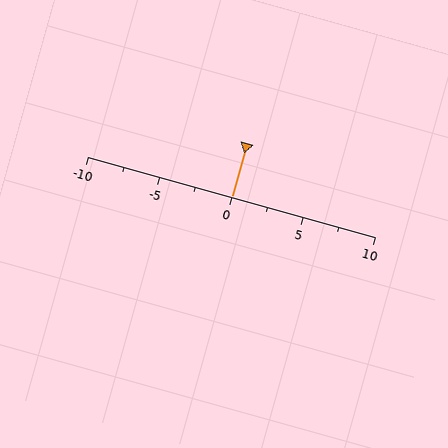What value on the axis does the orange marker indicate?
The marker indicates approximately 0.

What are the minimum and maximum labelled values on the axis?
The axis runs from -10 to 10.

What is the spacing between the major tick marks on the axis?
The major ticks are spaced 5 apart.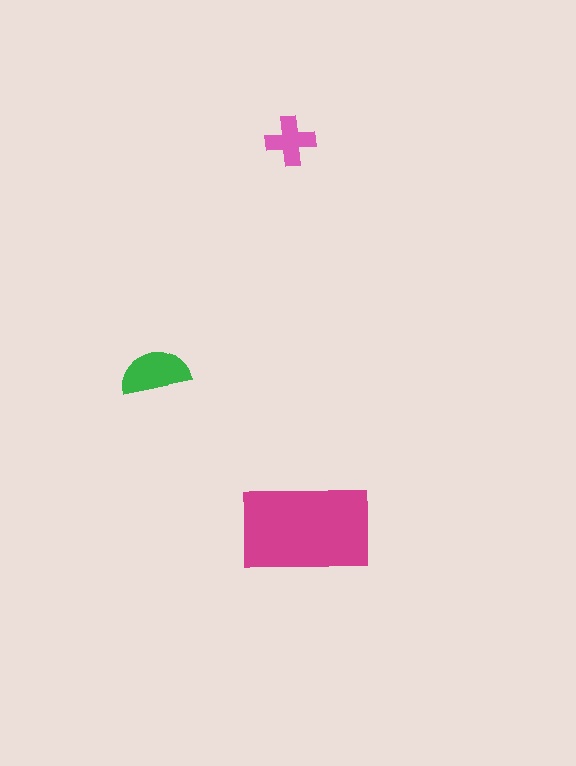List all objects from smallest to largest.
The pink cross, the green semicircle, the magenta rectangle.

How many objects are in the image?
There are 3 objects in the image.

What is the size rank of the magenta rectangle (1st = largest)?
1st.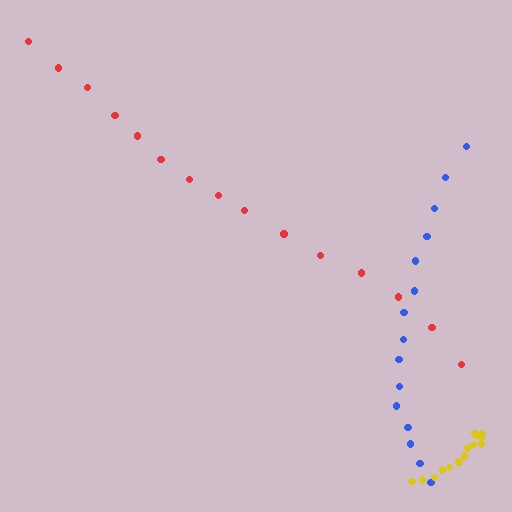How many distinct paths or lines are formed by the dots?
There are 3 distinct paths.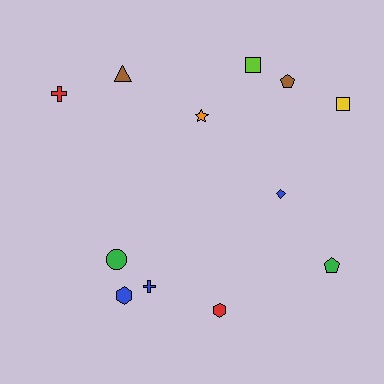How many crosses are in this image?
There are 2 crosses.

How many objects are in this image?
There are 12 objects.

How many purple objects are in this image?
There are no purple objects.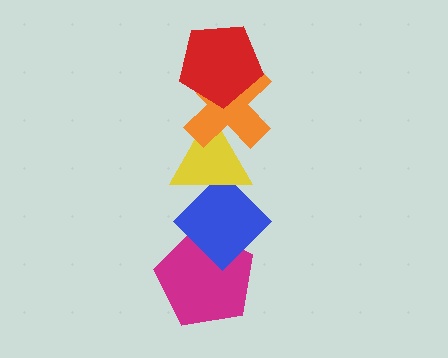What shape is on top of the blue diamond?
The yellow triangle is on top of the blue diamond.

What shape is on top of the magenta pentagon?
The blue diamond is on top of the magenta pentagon.